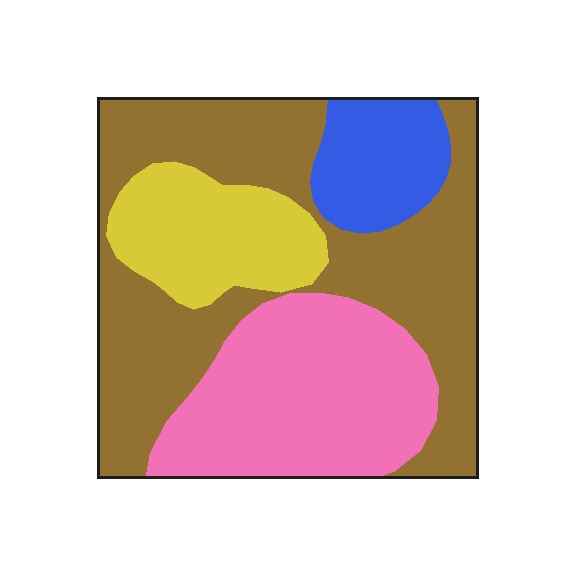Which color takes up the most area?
Brown, at roughly 45%.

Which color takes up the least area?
Blue, at roughly 10%.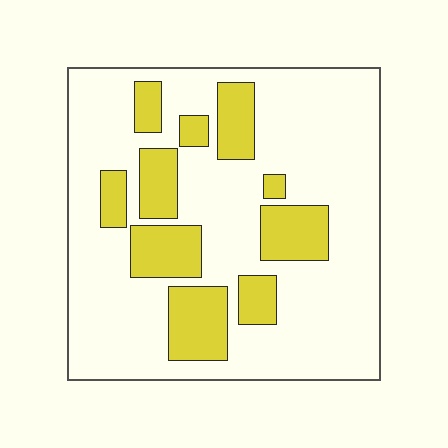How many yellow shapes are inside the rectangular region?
10.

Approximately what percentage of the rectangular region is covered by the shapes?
Approximately 25%.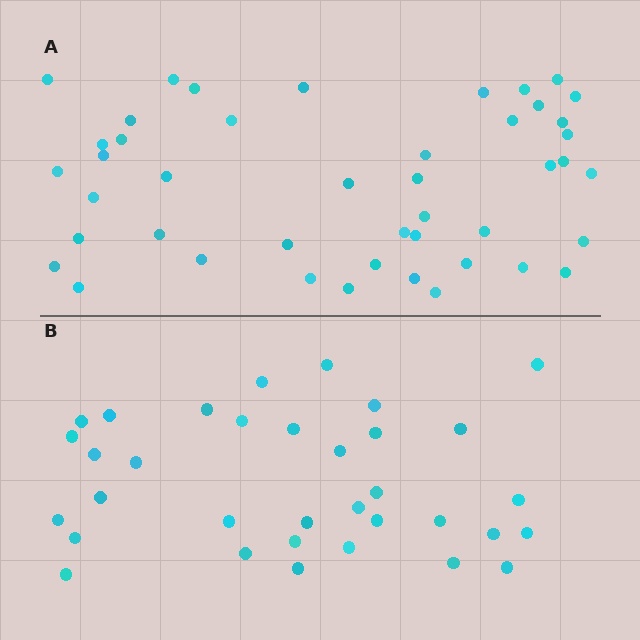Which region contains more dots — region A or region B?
Region A (the top region) has more dots.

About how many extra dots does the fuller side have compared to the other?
Region A has roughly 12 or so more dots than region B.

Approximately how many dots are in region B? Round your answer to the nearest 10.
About 30 dots. (The exact count is 34, which rounds to 30.)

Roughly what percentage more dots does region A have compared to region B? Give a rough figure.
About 30% more.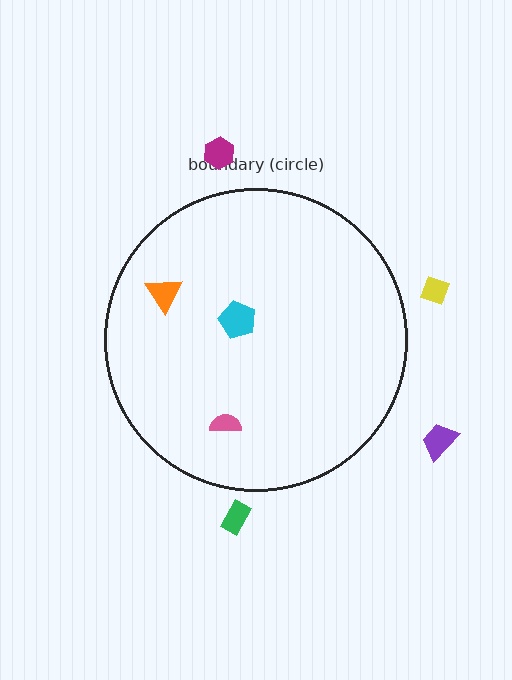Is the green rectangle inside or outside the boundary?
Outside.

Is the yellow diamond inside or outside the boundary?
Outside.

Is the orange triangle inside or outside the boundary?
Inside.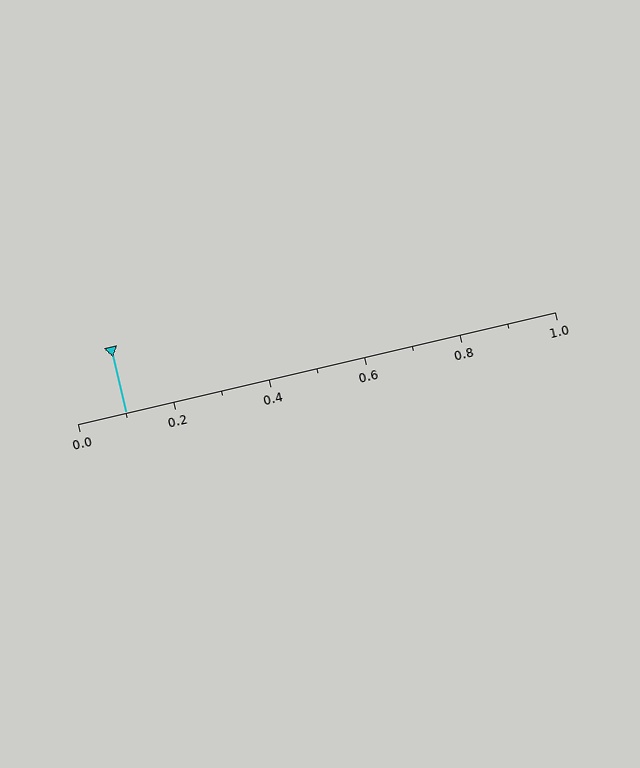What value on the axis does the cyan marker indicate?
The marker indicates approximately 0.1.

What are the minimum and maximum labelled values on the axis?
The axis runs from 0.0 to 1.0.